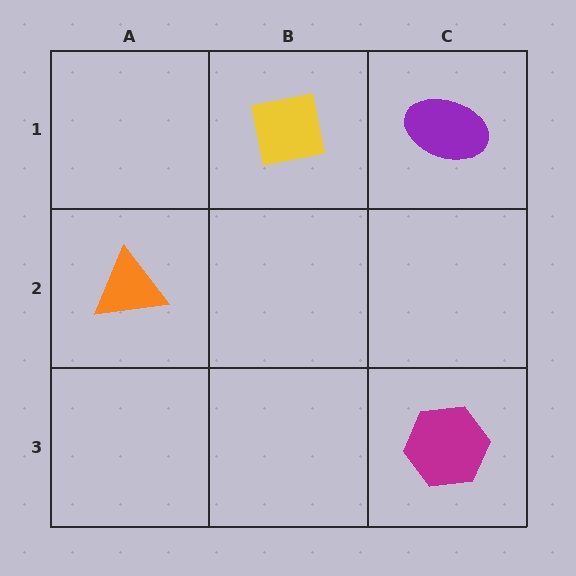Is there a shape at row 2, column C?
No, that cell is empty.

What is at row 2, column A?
An orange triangle.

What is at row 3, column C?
A magenta hexagon.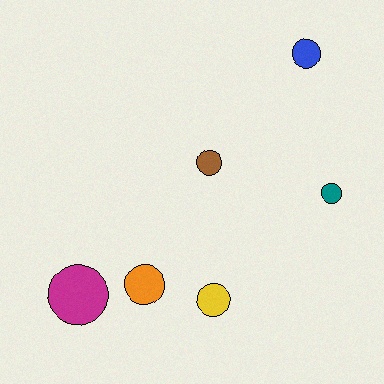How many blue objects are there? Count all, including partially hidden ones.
There is 1 blue object.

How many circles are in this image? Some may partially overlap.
There are 6 circles.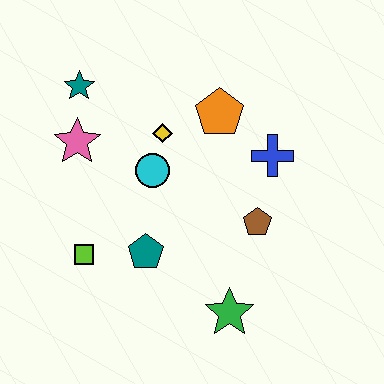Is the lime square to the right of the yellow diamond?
No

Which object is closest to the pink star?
The teal star is closest to the pink star.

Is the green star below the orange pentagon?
Yes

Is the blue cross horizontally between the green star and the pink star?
No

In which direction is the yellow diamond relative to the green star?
The yellow diamond is above the green star.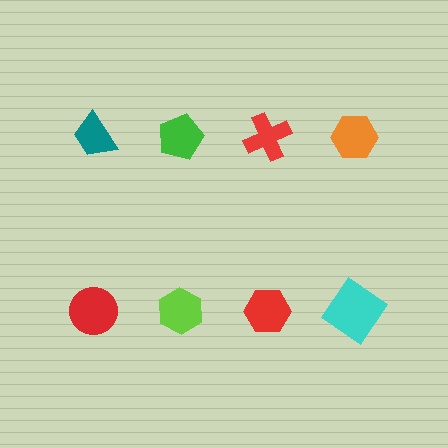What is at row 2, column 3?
A red hexagon.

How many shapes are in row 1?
4 shapes.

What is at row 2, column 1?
A red circle.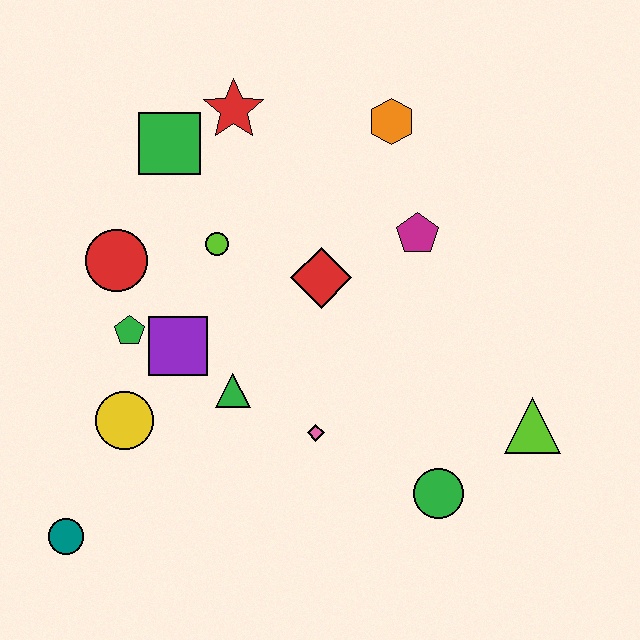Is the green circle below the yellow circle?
Yes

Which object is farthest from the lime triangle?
The teal circle is farthest from the lime triangle.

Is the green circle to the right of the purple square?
Yes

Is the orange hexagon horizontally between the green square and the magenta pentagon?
Yes